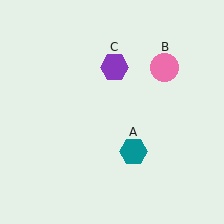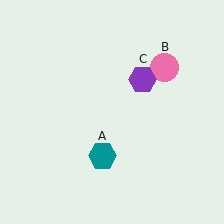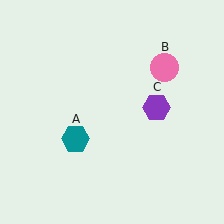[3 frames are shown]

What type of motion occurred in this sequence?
The teal hexagon (object A), purple hexagon (object C) rotated clockwise around the center of the scene.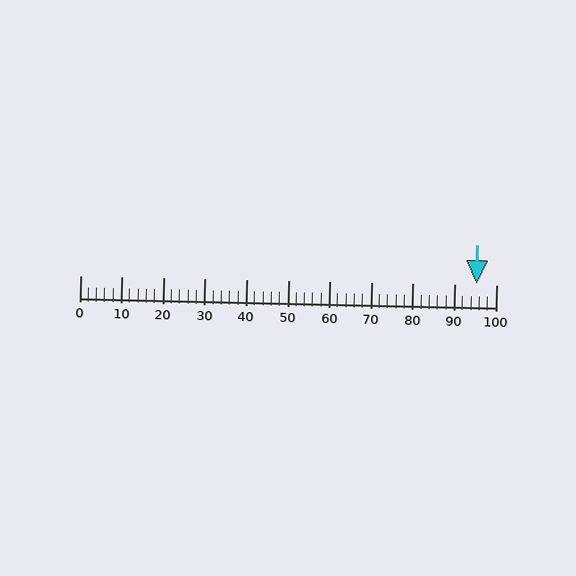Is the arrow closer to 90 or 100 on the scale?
The arrow is closer to 100.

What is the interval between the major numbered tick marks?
The major tick marks are spaced 10 units apart.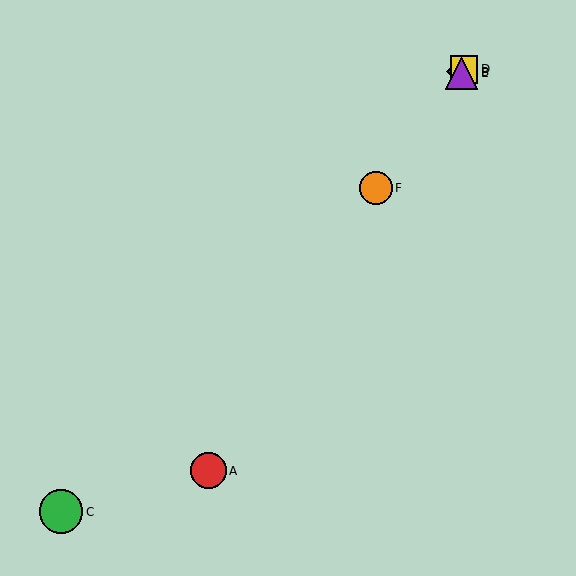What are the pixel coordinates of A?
Object A is at (208, 471).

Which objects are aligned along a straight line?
Objects B, D, E, F are aligned along a straight line.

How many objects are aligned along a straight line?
4 objects (B, D, E, F) are aligned along a straight line.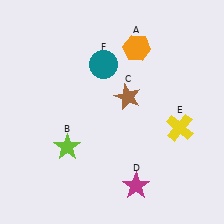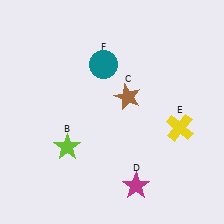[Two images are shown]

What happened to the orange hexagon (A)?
The orange hexagon (A) was removed in Image 2. It was in the top-right area of Image 1.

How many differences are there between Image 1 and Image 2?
There is 1 difference between the two images.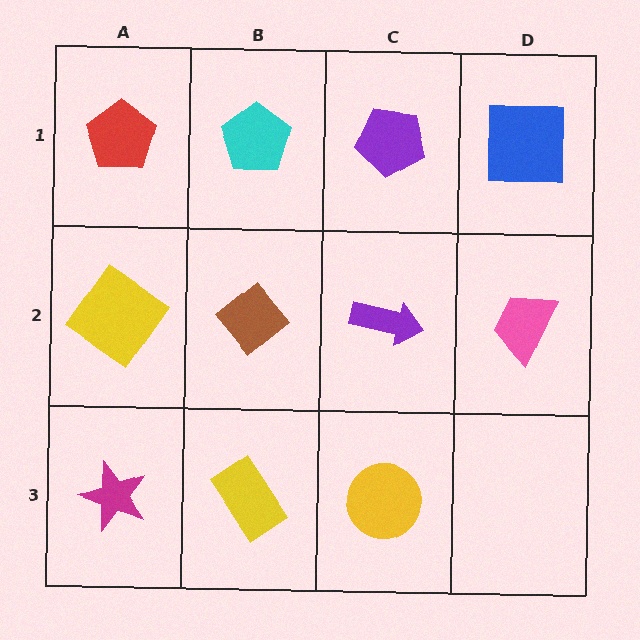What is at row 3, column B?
A yellow rectangle.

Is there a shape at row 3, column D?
No, that cell is empty.